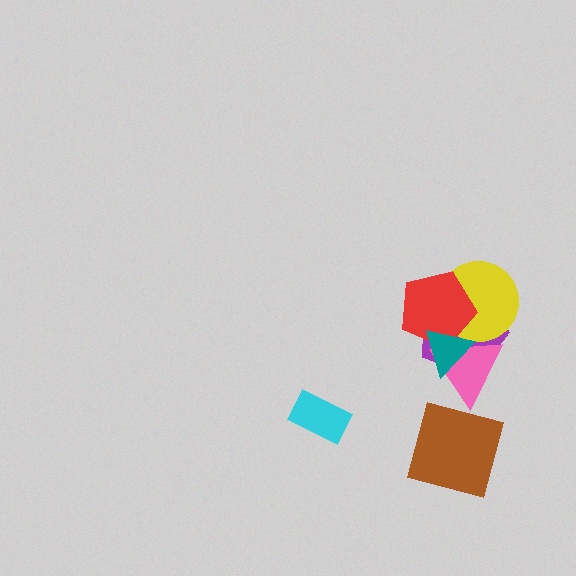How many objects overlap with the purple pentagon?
4 objects overlap with the purple pentagon.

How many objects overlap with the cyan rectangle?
0 objects overlap with the cyan rectangle.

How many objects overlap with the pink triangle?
4 objects overlap with the pink triangle.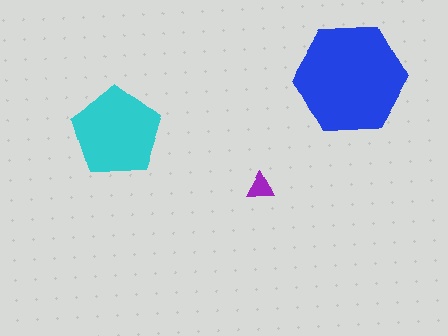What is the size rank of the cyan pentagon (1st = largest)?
2nd.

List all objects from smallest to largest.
The purple triangle, the cyan pentagon, the blue hexagon.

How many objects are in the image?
There are 3 objects in the image.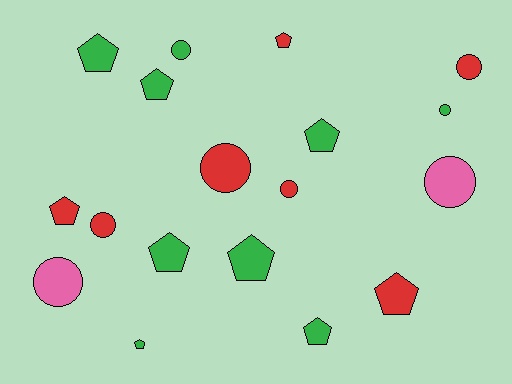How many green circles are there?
There are 2 green circles.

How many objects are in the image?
There are 18 objects.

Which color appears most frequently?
Green, with 9 objects.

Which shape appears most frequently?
Pentagon, with 10 objects.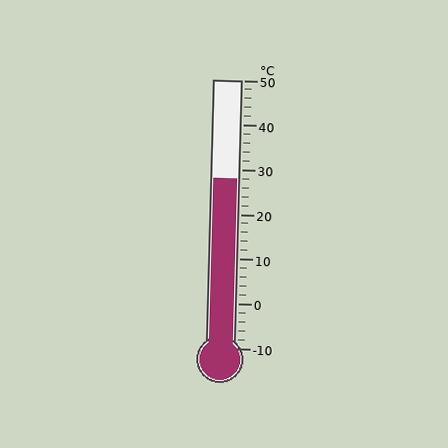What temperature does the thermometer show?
The thermometer shows approximately 28°C.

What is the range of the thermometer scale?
The thermometer scale ranges from -10°C to 50°C.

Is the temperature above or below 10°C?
The temperature is above 10°C.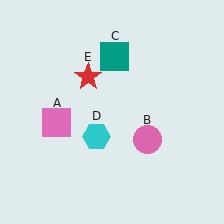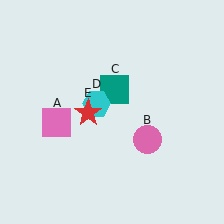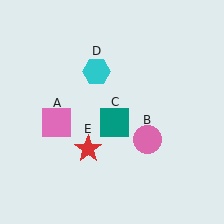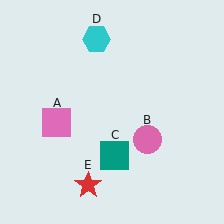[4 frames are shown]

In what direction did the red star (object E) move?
The red star (object E) moved down.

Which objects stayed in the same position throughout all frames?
Pink square (object A) and pink circle (object B) remained stationary.